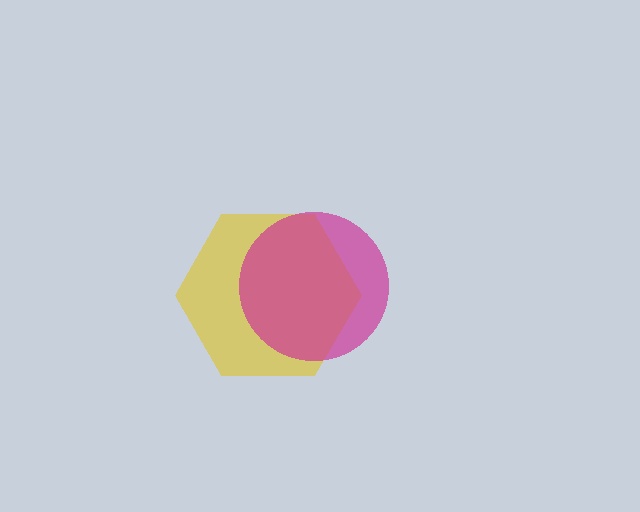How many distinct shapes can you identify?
There are 2 distinct shapes: a yellow hexagon, a magenta circle.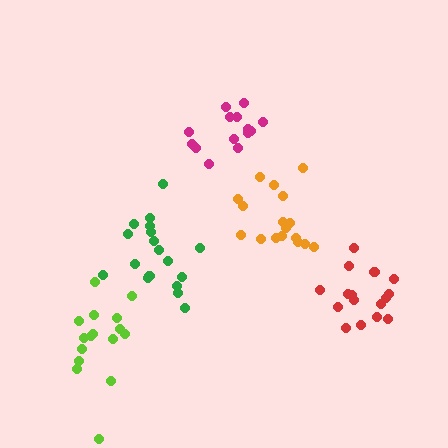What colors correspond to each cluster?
The clusters are colored: green, red, orange, lime, magenta.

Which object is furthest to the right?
The red cluster is rightmost.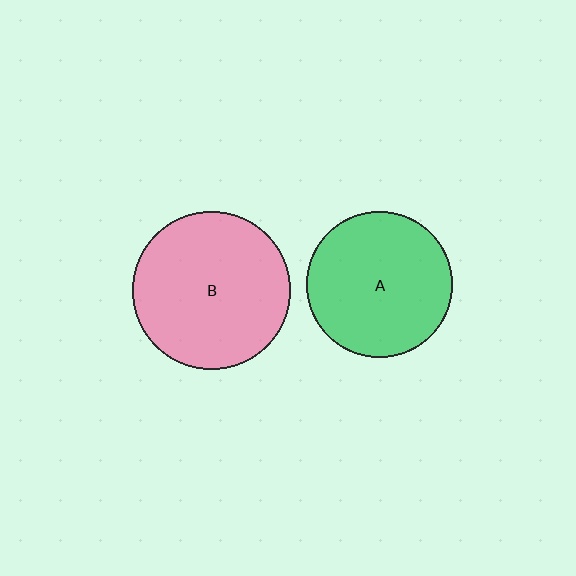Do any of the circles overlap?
No, none of the circles overlap.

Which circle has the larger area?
Circle B (pink).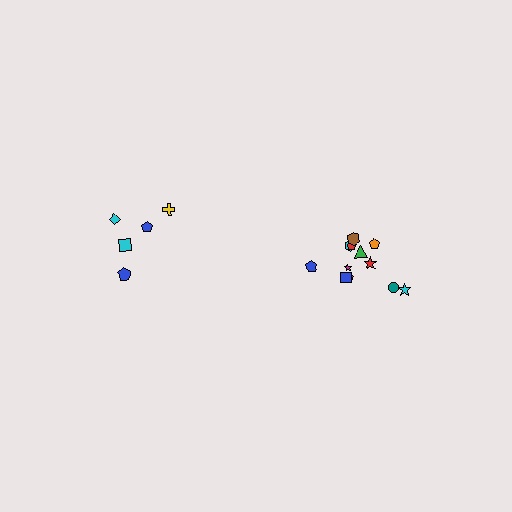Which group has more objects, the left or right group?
The right group.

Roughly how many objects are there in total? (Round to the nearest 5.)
Roughly 15 objects in total.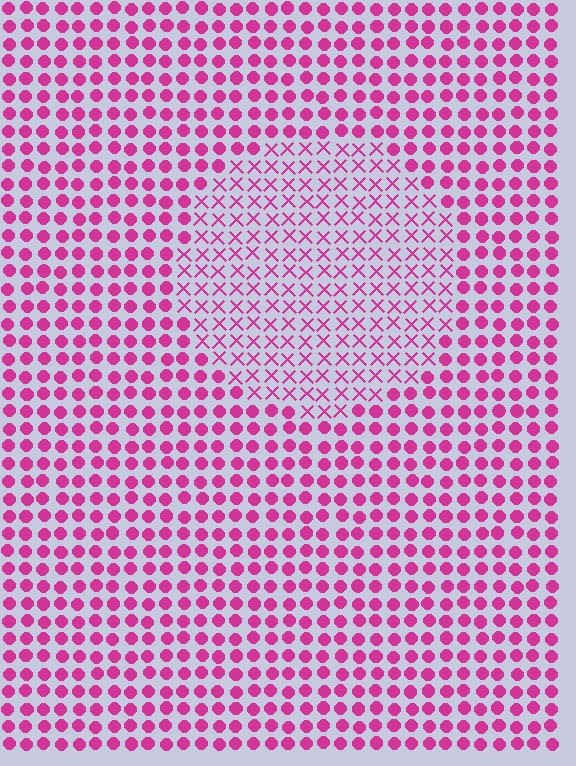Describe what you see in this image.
The image is filled with small magenta elements arranged in a uniform grid. A circle-shaped region contains X marks, while the surrounding area contains circles. The boundary is defined purely by the change in element shape.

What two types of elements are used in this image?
The image uses X marks inside the circle region and circles outside it.